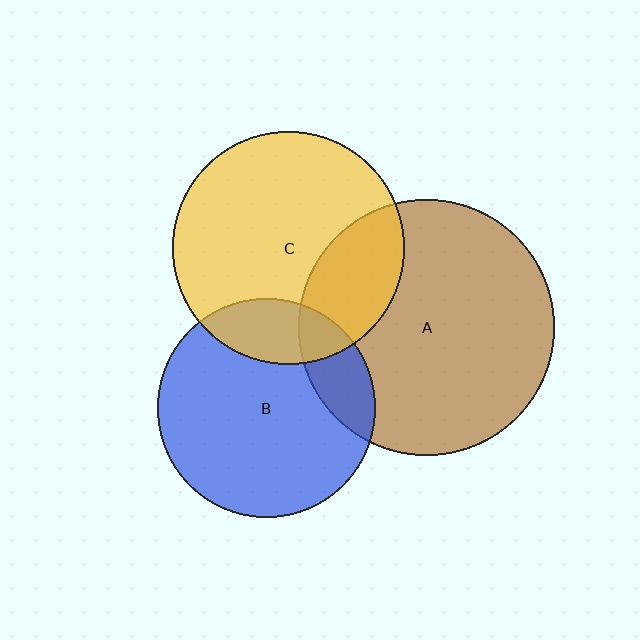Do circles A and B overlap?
Yes.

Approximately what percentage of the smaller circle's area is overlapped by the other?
Approximately 15%.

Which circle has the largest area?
Circle A (brown).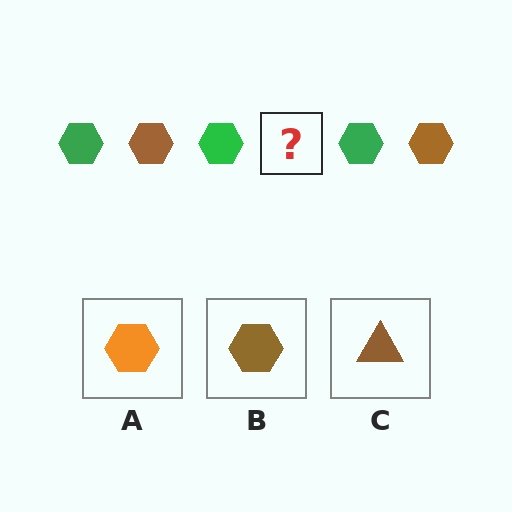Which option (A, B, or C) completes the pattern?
B.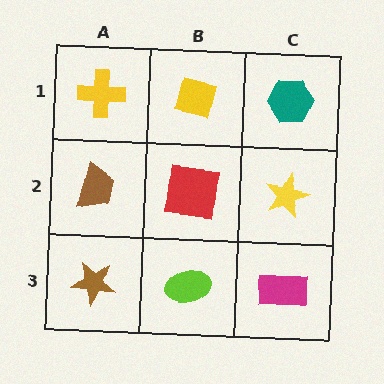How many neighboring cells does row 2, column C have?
3.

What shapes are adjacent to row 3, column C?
A yellow star (row 2, column C), a lime ellipse (row 3, column B).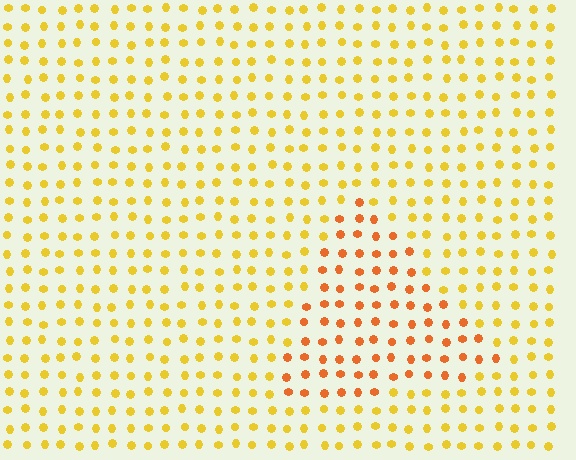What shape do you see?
I see a triangle.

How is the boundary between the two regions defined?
The boundary is defined purely by a slight shift in hue (about 30 degrees). Spacing, size, and orientation are identical on both sides.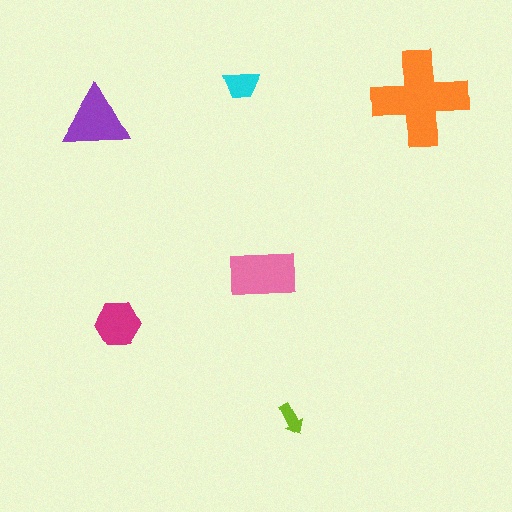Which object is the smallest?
The lime arrow.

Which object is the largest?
The orange cross.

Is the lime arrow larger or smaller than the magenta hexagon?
Smaller.